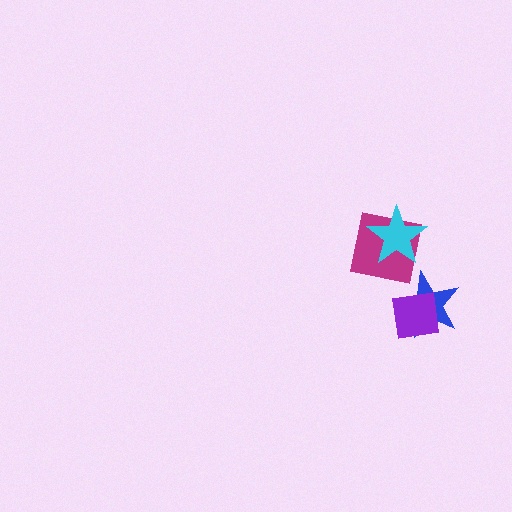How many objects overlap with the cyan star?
1 object overlaps with the cyan star.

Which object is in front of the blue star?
The purple square is in front of the blue star.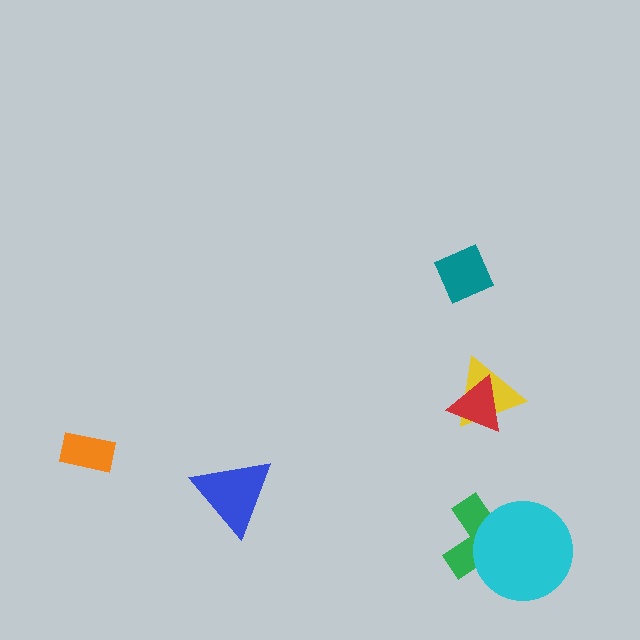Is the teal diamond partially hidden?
No, no other shape covers it.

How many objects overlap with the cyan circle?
1 object overlaps with the cyan circle.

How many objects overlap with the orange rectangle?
0 objects overlap with the orange rectangle.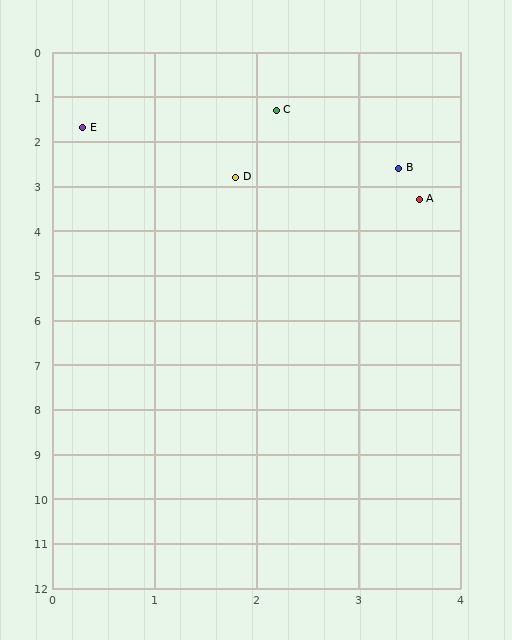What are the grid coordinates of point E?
Point E is at approximately (0.3, 1.7).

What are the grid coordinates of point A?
Point A is at approximately (3.6, 3.3).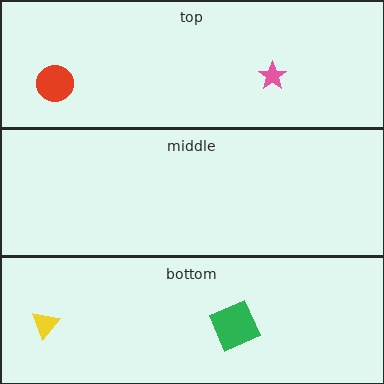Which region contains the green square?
The bottom region.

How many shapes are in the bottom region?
2.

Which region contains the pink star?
The top region.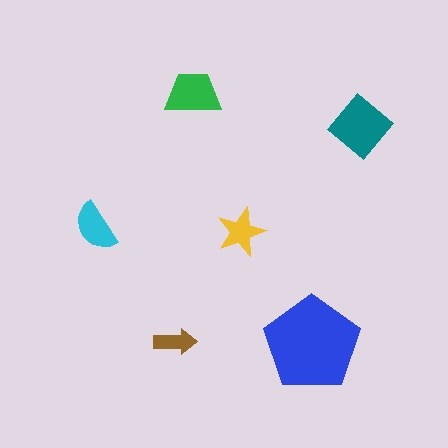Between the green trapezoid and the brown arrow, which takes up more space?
The green trapezoid.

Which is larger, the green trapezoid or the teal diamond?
The teal diamond.